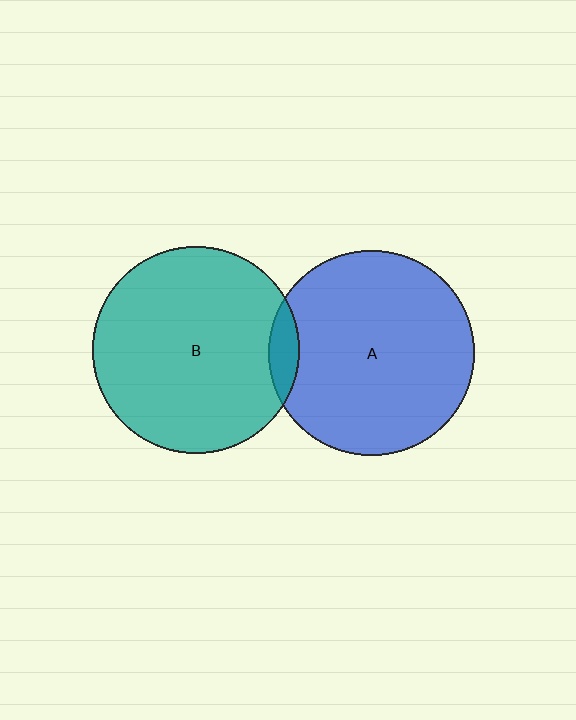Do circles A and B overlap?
Yes.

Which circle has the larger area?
Circle B (teal).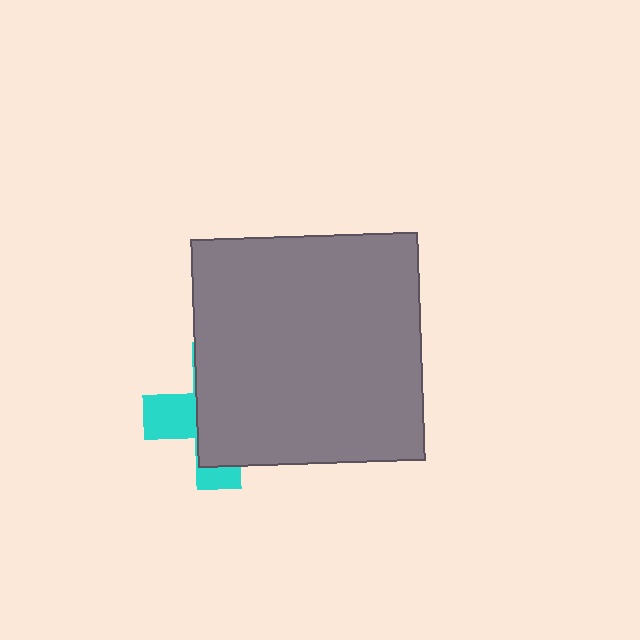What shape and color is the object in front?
The object in front is a gray square.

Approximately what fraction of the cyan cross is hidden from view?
Roughly 68% of the cyan cross is hidden behind the gray square.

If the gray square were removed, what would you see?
You would see the complete cyan cross.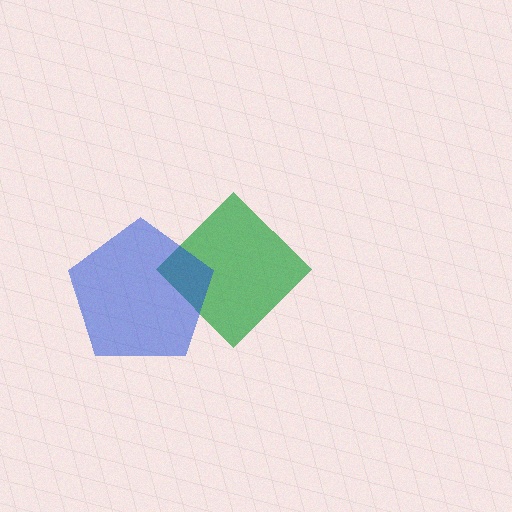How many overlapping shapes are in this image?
There are 2 overlapping shapes in the image.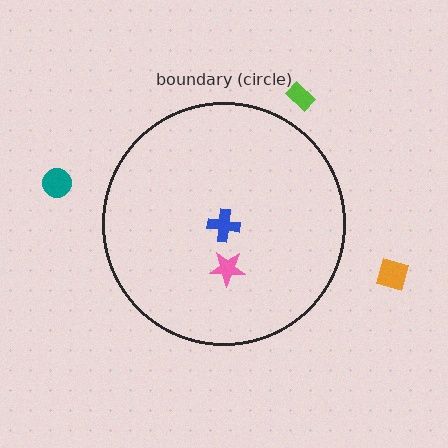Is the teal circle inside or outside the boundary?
Outside.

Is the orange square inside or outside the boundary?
Outside.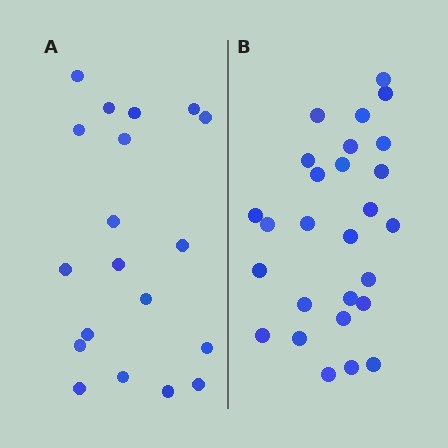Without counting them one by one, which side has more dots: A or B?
Region B (the right region) has more dots.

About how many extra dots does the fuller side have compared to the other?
Region B has roughly 8 or so more dots than region A.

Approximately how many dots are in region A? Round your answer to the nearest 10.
About 20 dots. (The exact count is 19, which rounds to 20.)